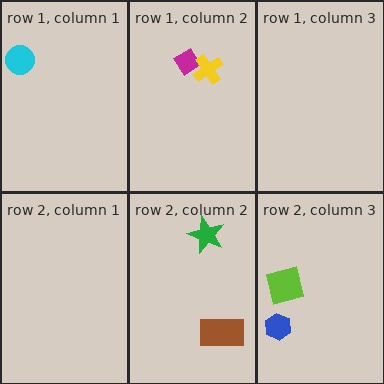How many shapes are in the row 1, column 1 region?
1.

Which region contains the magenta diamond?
The row 1, column 2 region.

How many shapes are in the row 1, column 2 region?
2.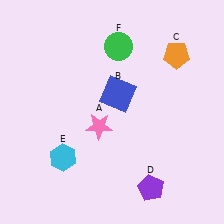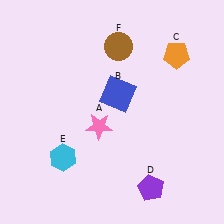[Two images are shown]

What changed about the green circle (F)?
In Image 1, F is green. In Image 2, it changed to brown.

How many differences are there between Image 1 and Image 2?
There is 1 difference between the two images.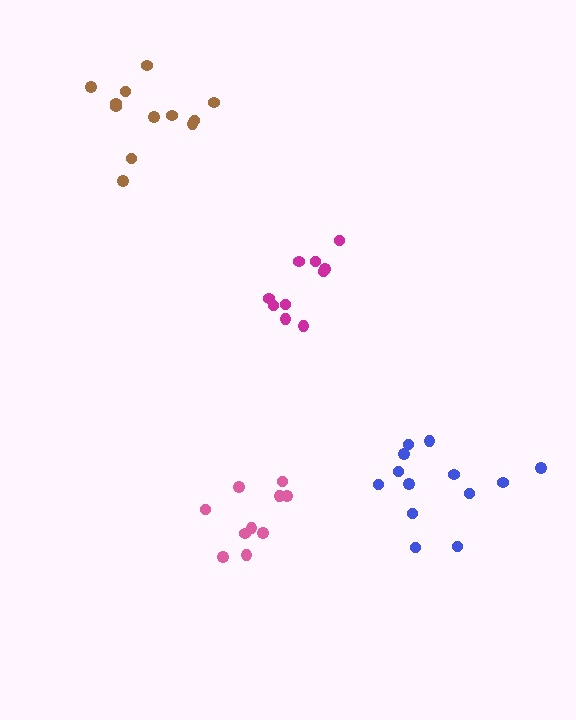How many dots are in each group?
Group 1: 12 dots, Group 2: 10 dots, Group 3: 10 dots, Group 4: 13 dots (45 total).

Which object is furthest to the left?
The brown cluster is leftmost.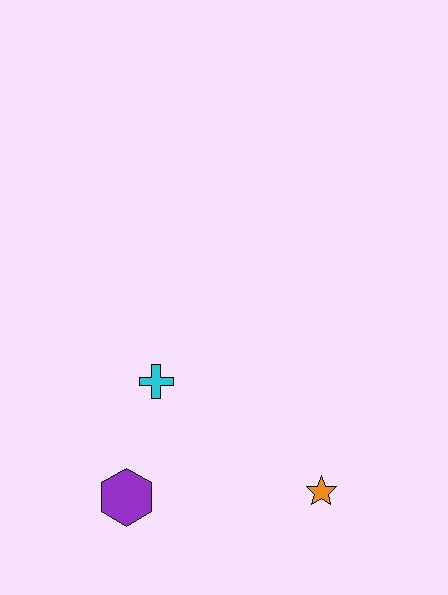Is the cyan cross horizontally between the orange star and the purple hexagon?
Yes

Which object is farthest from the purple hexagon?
The orange star is farthest from the purple hexagon.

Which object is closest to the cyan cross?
The purple hexagon is closest to the cyan cross.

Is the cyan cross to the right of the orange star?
No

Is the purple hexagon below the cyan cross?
Yes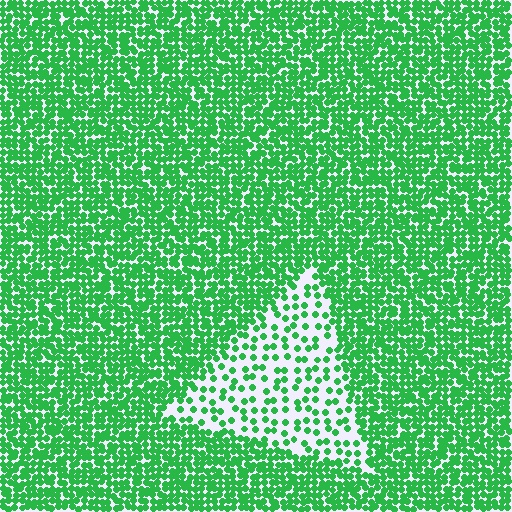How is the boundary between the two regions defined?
The boundary is defined by a change in element density (approximately 2.8x ratio). All elements are the same color, size, and shape.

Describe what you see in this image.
The image contains small green elements arranged at two different densities. A triangle-shaped region is visible where the elements are less densely packed than the surrounding area.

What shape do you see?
I see a triangle.